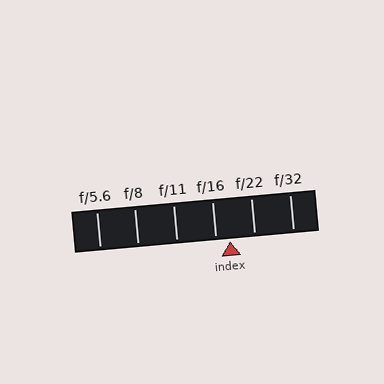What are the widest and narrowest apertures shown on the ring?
The widest aperture shown is f/5.6 and the narrowest is f/32.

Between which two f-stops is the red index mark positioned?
The index mark is between f/16 and f/22.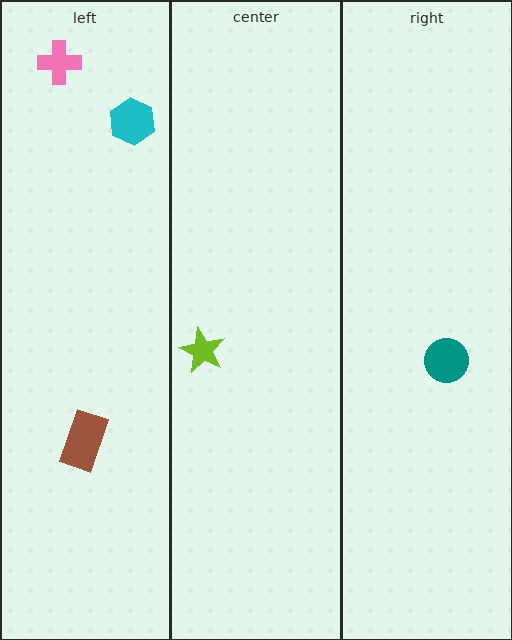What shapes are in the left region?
The cyan hexagon, the brown rectangle, the pink cross.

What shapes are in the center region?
The lime star.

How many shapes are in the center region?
1.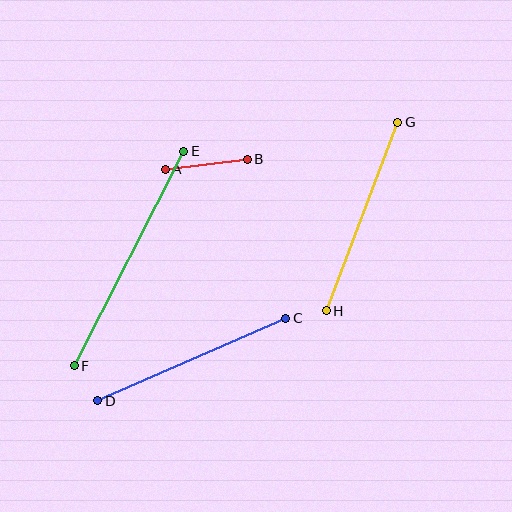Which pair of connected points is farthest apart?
Points E and F are farthest apart.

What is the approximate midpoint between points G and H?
The midpoint is at approximately (362, 216) pixels.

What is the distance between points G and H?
The distance is approximately 202 pixels.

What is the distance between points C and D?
The distance is approximately 205 pixels.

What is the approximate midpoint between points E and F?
The midpoint is at approximately (129, 259) pixels.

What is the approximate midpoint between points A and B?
The midpoint is at approximately (206, 164) pixels.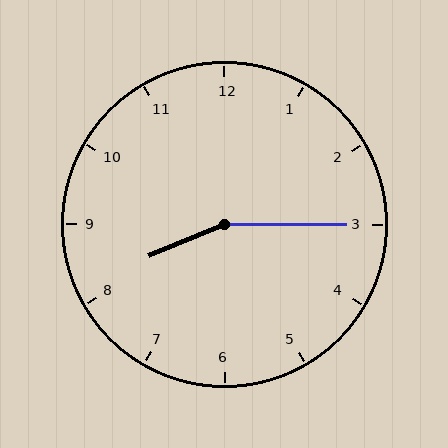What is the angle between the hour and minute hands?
Approximately 158 degrees.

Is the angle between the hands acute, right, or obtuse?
It is obtuse.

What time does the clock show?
8:15.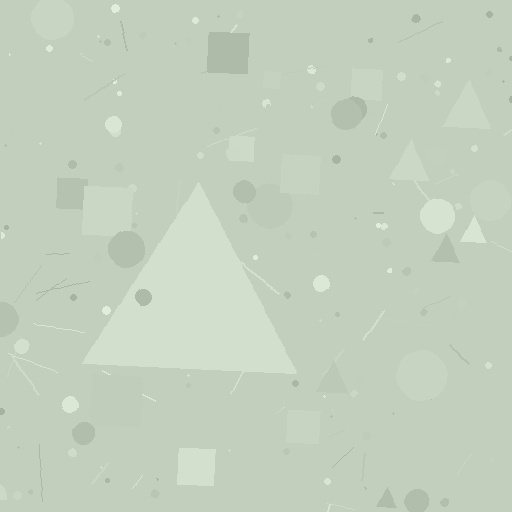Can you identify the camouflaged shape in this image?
The camouflaged shape is a triangle.